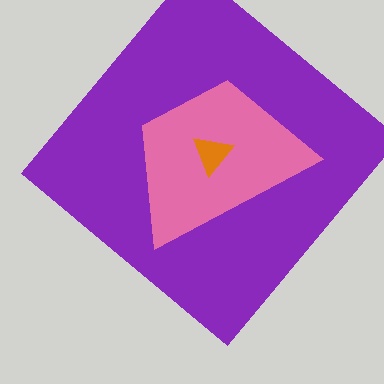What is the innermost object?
The orange triangle.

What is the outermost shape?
The purple diamond.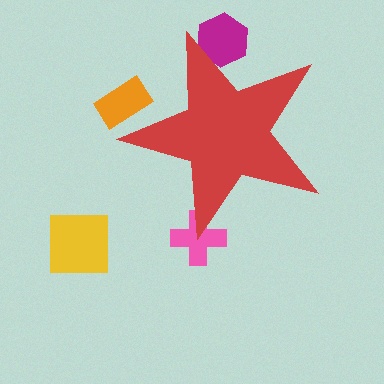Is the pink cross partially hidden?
Yes, the pink cross is partially hidden behind the red star.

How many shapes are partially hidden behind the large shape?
3 shapes are partially hidden.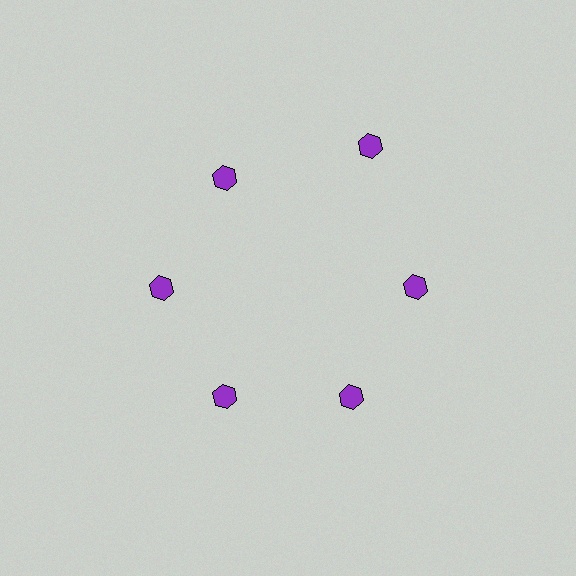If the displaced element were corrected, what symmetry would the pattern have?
It would have 6-fold rotational symmetry — the pattern would map onto itself every 60 degrees.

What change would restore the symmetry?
The symmetry would be restored by moving it inward, back onto the ring so that all 6 hexagons sit at equal angles and equal distance from the center.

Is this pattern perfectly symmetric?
No. The 6 purple hexagons are arranged in a ring, but one element near the 1 o'clock position is pushed outward from the center, breaking the 6-fold rotational symmetry.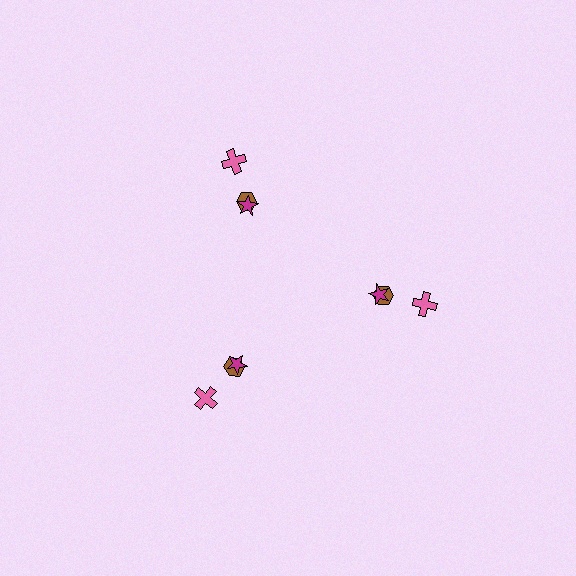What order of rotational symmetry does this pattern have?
This pattern has 3-fold rotational symmetry.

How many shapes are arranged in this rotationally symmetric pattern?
There are 9 shapes, arranged in 3 groups of 3.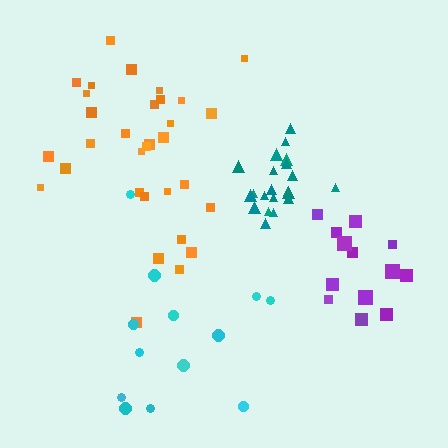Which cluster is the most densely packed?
Teal.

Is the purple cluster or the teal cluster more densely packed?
Teal.